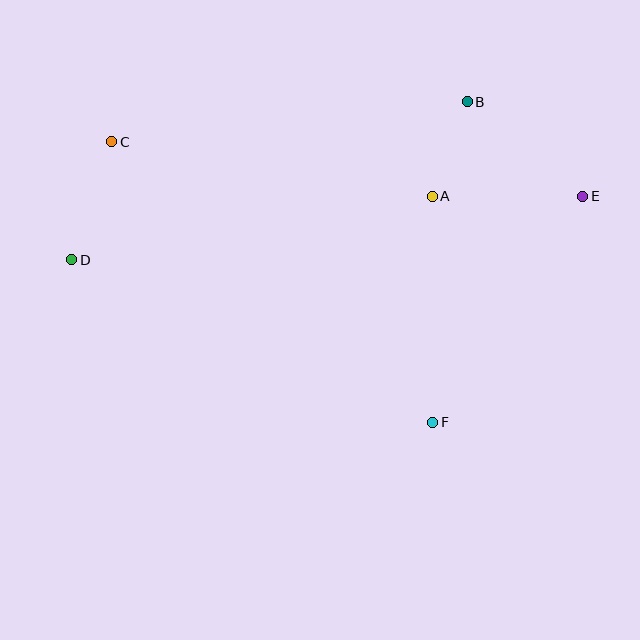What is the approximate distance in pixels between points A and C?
The distance between A and C is approximately 325 pixels.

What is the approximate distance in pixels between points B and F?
The distance between B and F is approximately 322 pixels.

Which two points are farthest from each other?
Points D and E are farthest from each other.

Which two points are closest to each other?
Points A and B are closest to each other.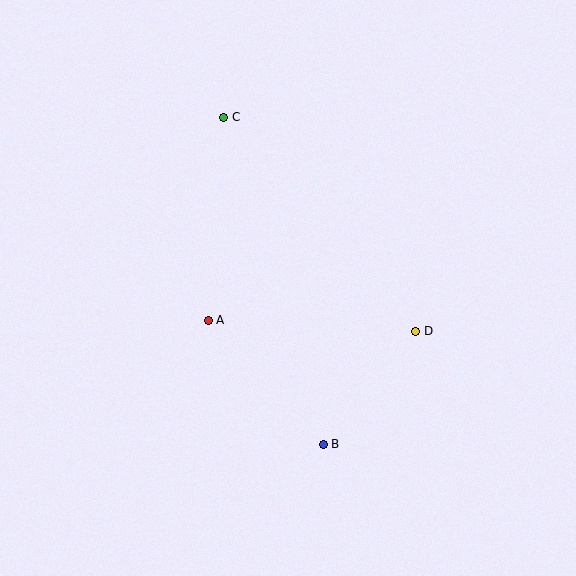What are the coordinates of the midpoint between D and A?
The midpoint between D and A is at (312, 326).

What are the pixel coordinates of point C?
Point C is at (224, 117).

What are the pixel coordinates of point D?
Point D is at (416, 331).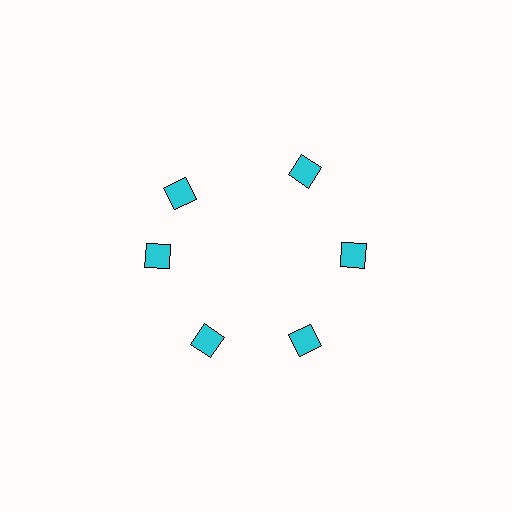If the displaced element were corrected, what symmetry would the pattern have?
It would have 6-fold rotational symmetry — the pattern would map onto itself every 60 degrees.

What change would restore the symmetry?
The symmetry would be restored by rotating it back into even spacing with its neighbors so that all 6 diamonds sit at equal angles and equal distance from the center.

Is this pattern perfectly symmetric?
No. The 6 cyan diamonds are arranged in a ring, but one element near the 11 o'clock position is rotated out of alignment along the ring, breaking the 6-fold rotational symmetry.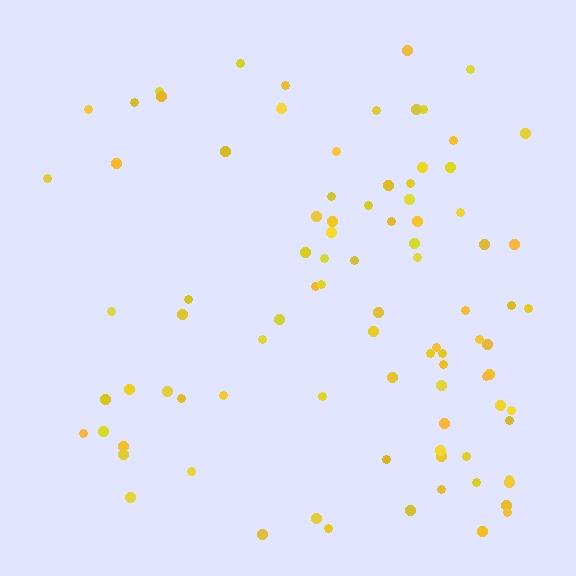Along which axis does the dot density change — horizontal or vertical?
Horizontal.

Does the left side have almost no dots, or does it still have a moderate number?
Still a moderate number, just noticeably fewer than the right.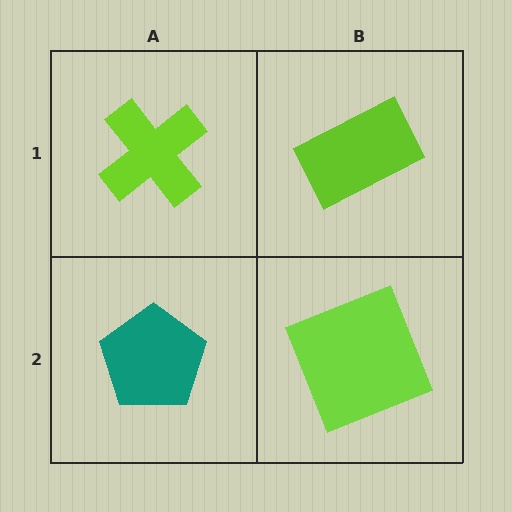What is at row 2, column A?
A teal pentagon.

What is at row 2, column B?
A lime square.